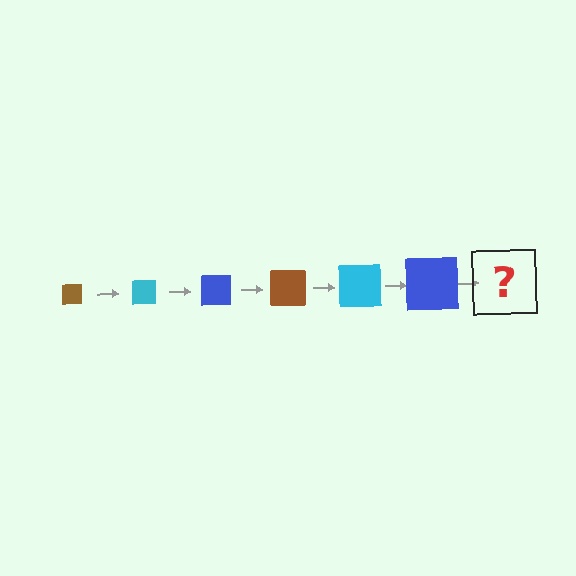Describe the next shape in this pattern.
It should be a brown square, larger than the previous one.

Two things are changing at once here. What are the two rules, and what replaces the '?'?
The two rules are that the square grows larger each step and the color cycles through brown, cyan, and blue. The '?' should be a brown square, larger than the previous one.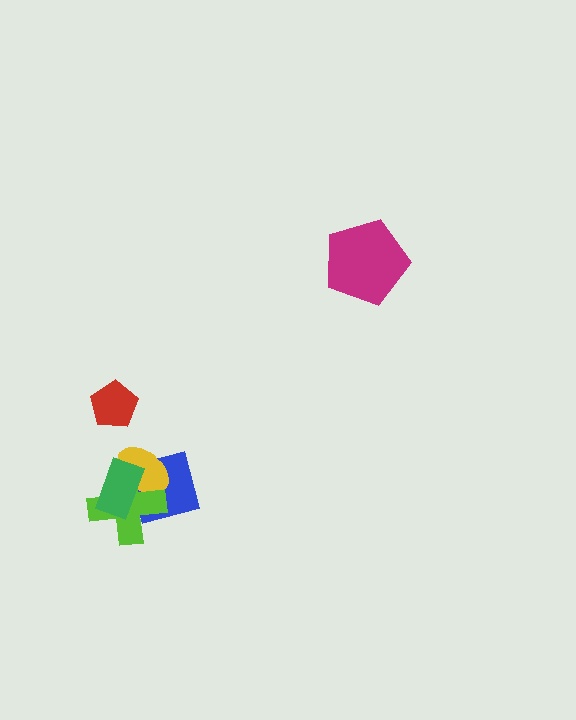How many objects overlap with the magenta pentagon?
0 objects overlap with the magenta pentagon.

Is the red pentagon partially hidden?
No, no other shape covers it.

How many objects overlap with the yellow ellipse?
3 objects overlap with the yellow ellipse.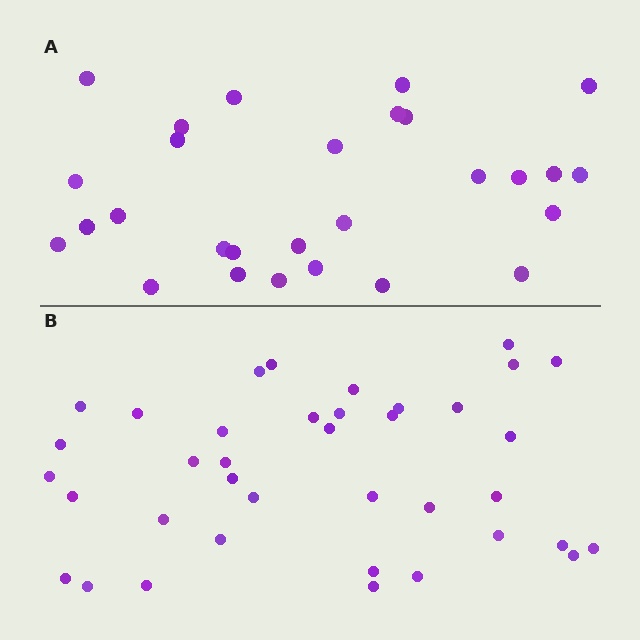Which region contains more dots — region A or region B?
Region B (the bottom region) has more dots.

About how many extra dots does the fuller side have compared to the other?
Region B has roughly 10 or so more dots than region A.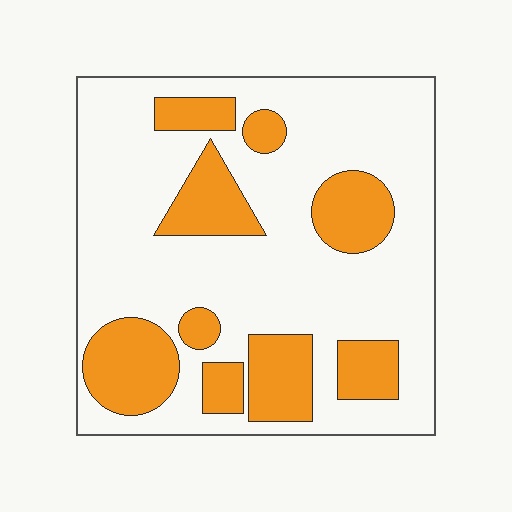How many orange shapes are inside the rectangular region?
9.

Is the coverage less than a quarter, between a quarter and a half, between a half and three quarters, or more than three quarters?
Between a quarter and a half.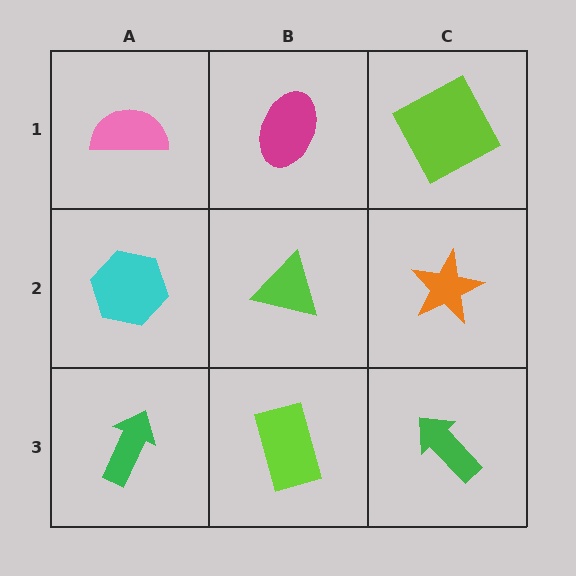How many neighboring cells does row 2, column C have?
3.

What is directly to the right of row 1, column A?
A magenta ellipse.